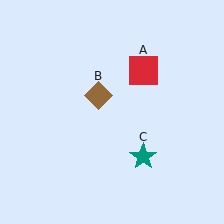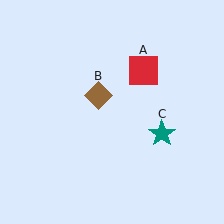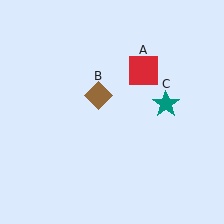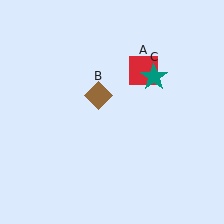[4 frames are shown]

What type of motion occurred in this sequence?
The teal star (object C) rotated counterclockwise around the center of the scene.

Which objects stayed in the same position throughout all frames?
Red square (object A) and brown diamond (object B) remained stationary.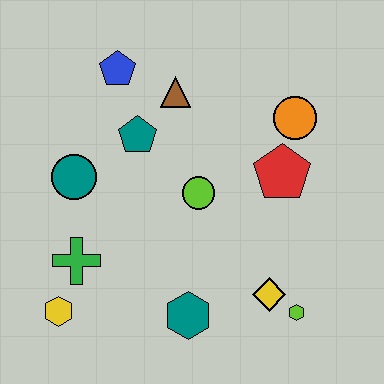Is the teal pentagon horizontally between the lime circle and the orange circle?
No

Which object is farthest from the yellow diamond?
The blue pentagon is farthest from the yellow diamond.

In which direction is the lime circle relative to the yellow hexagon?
The lime circle is to the right of the yellow hexagon.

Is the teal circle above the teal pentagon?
No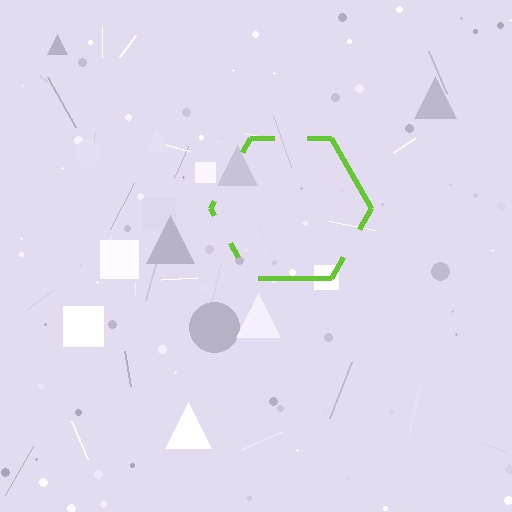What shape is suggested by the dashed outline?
The dashed outline suggests a hexagon.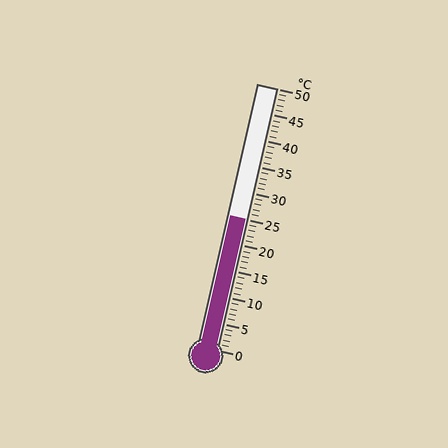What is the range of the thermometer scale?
The thermometer scale ranges from 0°C to 50°C.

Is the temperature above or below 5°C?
The temperature is above 5°C.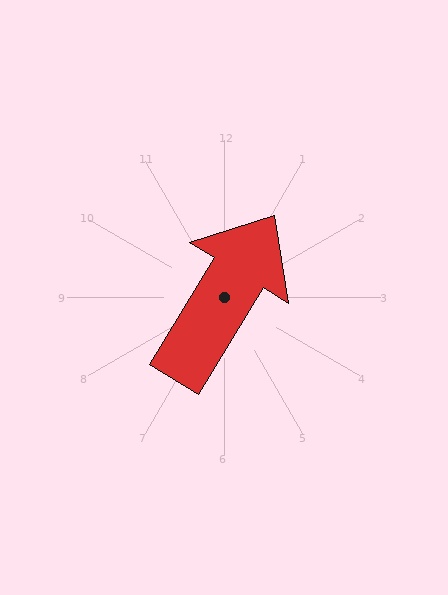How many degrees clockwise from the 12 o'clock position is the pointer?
Approximately 31 degrees.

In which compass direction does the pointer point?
Northeast.